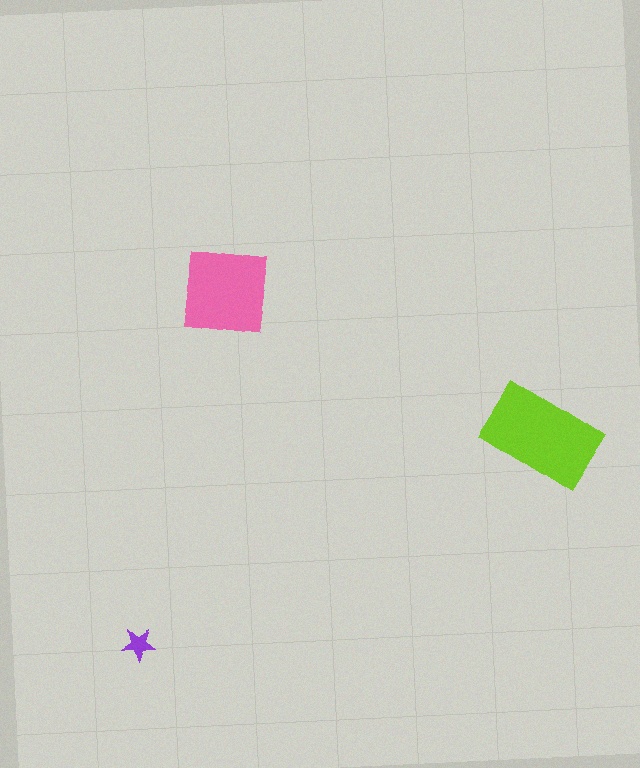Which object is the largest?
The lime rectangle.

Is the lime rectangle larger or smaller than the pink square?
Larger.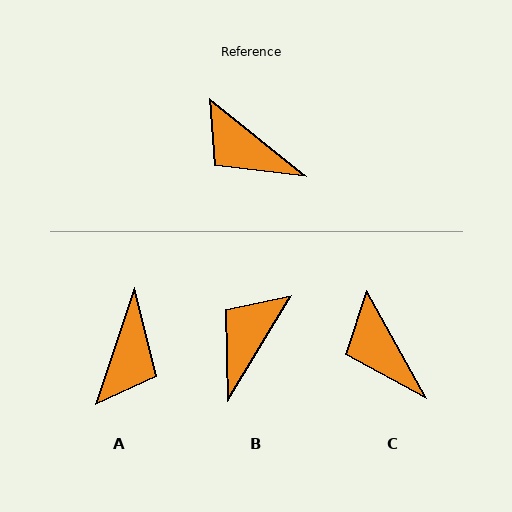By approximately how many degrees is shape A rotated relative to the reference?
Approximately 110 degrees counter-clockwise.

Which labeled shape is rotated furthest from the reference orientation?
A, about 110 degrees away.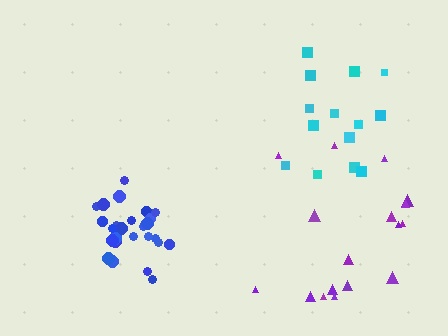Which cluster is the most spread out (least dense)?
Cyan.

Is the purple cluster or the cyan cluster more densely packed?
Purple.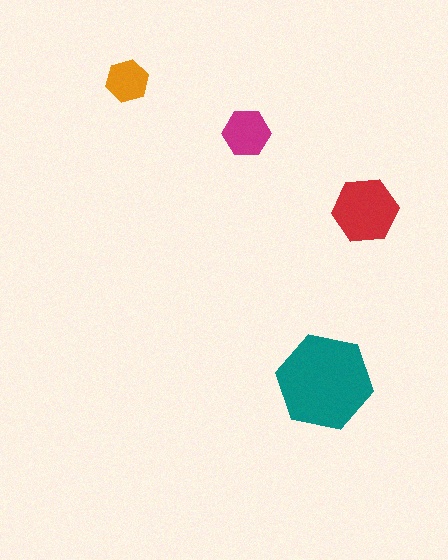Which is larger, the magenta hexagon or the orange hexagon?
The magenta one.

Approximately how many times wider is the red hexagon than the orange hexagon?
About 1.5 times wider.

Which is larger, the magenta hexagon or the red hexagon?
The red one.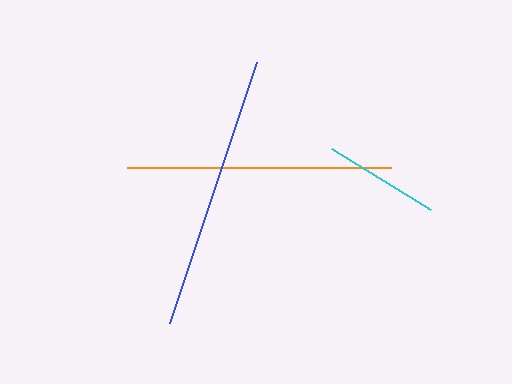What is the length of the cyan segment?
The cyan segment is approximately 117 pixels long.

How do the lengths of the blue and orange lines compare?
The blue and orange lines are approximately the same length.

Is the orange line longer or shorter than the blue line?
The blue line is longer than the orange line.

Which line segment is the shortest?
The cyan line is the shortest at approximately 117 pixels.